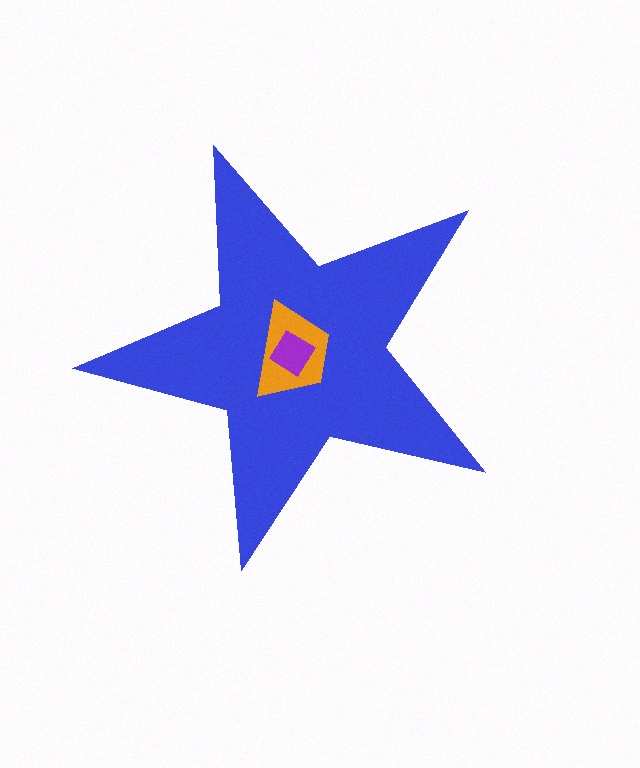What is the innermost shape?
The purple diamond.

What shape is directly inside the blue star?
The orange trapezoid.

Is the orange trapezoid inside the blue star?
Yes.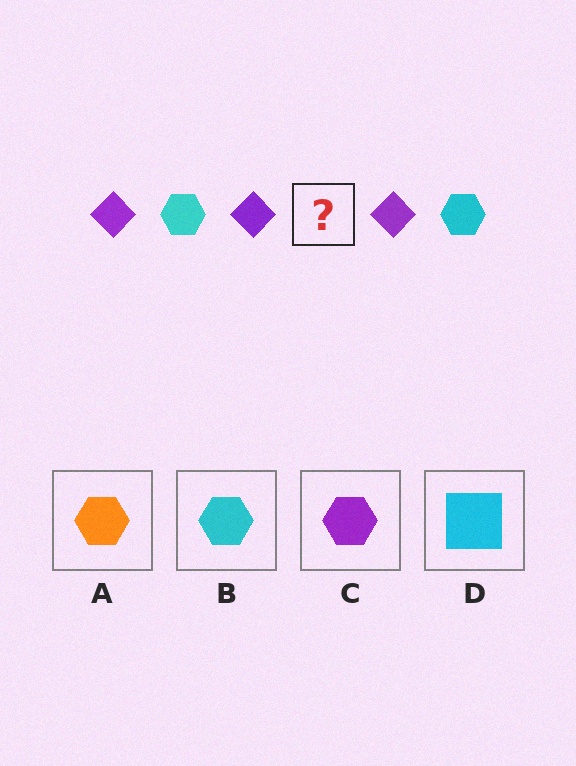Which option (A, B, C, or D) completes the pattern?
B.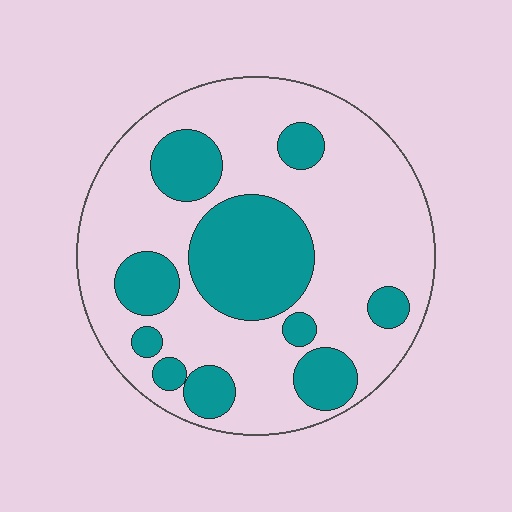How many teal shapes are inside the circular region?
10.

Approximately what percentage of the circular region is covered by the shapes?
Approximately 30%.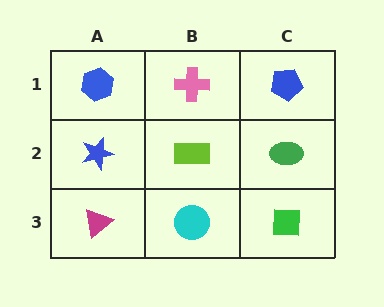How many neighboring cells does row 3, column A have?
2.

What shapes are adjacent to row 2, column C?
A blue pentagon (row 1, column C), a green square (row 3, column C), a lime rectangle (row 2, column B).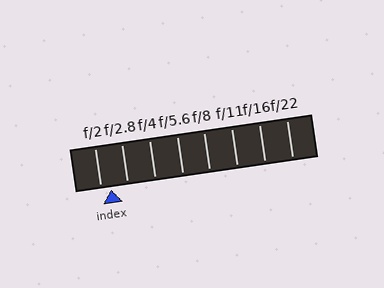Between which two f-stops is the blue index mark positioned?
The index mark is between f/2 and f/2.8.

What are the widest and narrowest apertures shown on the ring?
The widest aperture shown is f/2 and the narrowest is f/22.